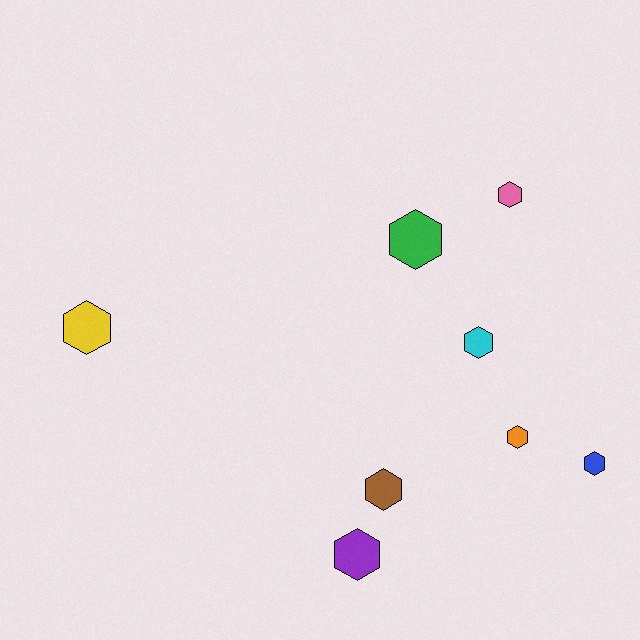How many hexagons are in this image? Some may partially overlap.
There are 8 hexagons.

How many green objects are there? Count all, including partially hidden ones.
There is 1 green object.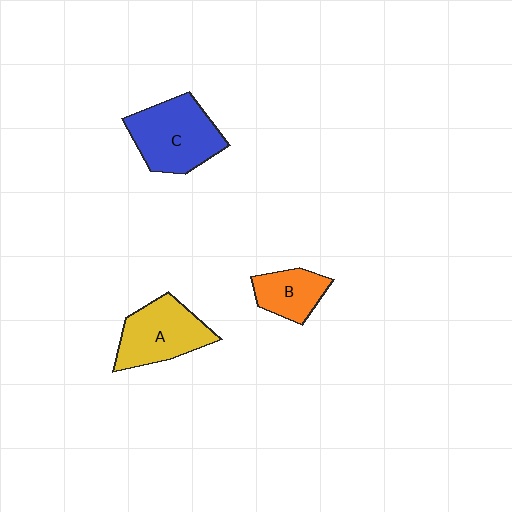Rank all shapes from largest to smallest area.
From largest to smallest: C (blue), A (yellow), B (orange).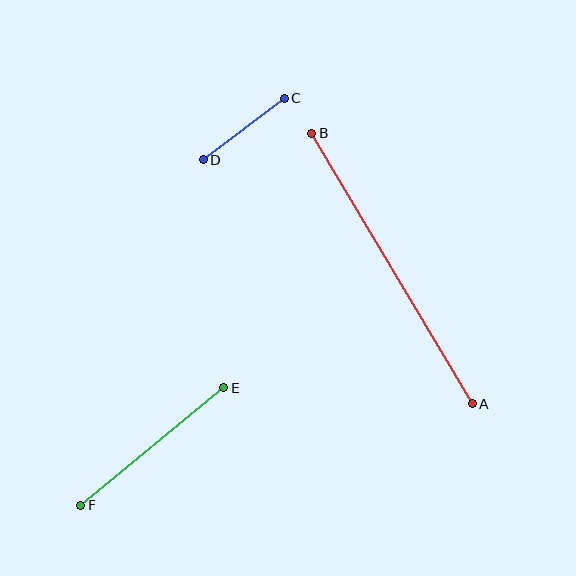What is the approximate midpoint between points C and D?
The midpoint is at approximately (244, 129) pixels.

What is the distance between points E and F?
The distance is approximately 185 pixels.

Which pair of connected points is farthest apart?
Points A and B are farthest apart.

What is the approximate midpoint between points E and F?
The midpoint is at approximately (152, 446) pixels.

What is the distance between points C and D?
The distance is approximately 102 pixels.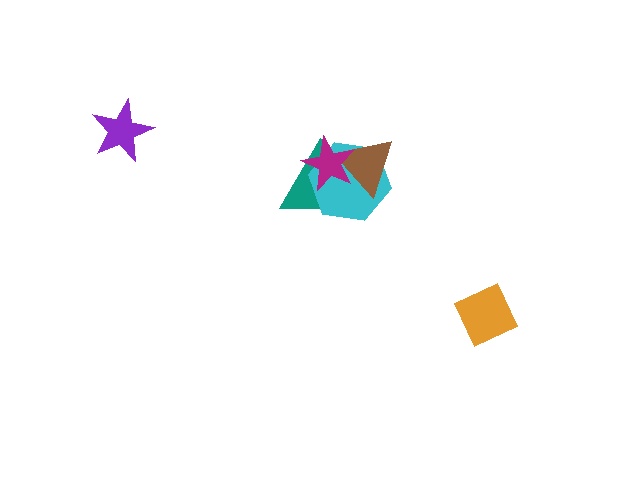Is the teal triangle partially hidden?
Yes, it is partially covered by another shape.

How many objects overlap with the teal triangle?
3 objects overlap with the teal triangle.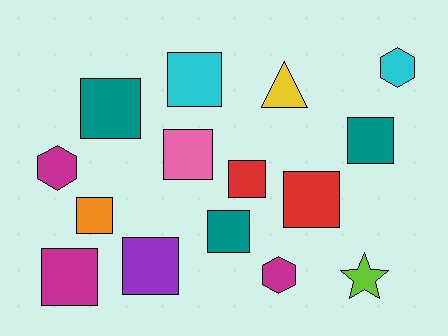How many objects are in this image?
There are 15 objects.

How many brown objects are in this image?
There are no brown objects.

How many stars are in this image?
There is 1 star.